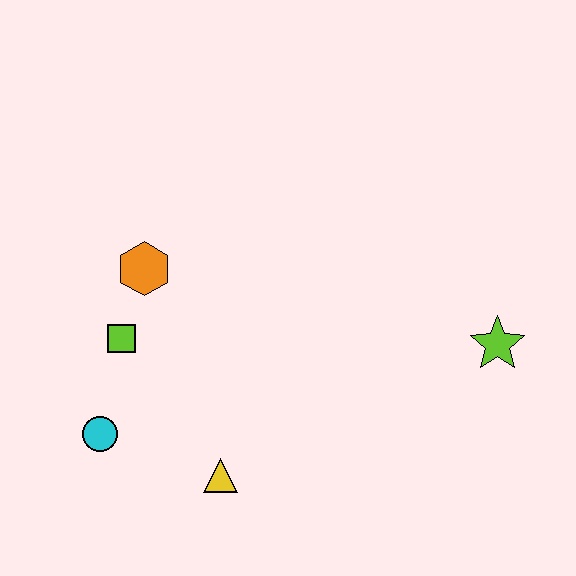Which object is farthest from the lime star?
The cyan circle is farthest from the lime star.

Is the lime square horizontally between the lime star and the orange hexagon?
No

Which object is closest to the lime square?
The orange hexagon is closest to the lime square.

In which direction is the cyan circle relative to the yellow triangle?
The cyan circle is to the left of the yellow triangle.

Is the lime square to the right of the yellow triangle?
No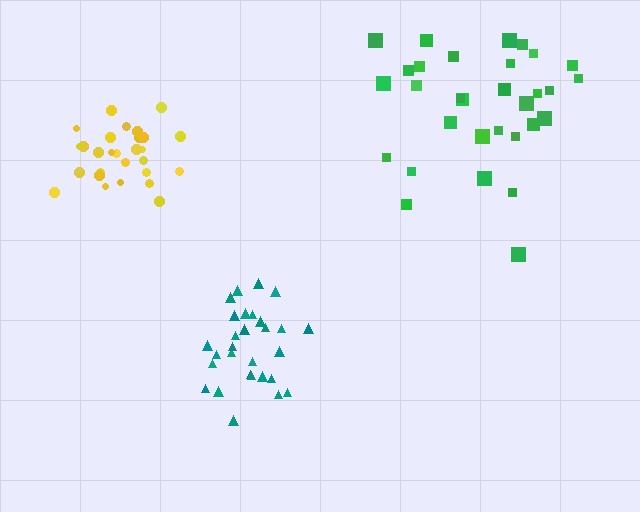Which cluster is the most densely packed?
Yellow.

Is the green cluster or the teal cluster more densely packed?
Teal.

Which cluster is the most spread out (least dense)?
Green.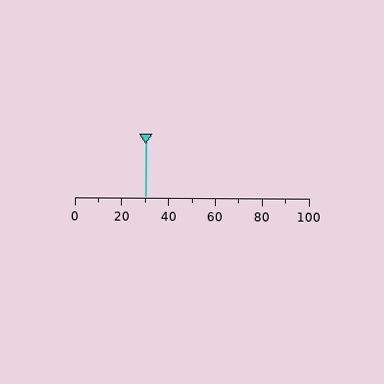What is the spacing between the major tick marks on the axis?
The major ticks are spaced 20 apart.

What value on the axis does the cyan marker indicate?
The marker indicates approximately 30.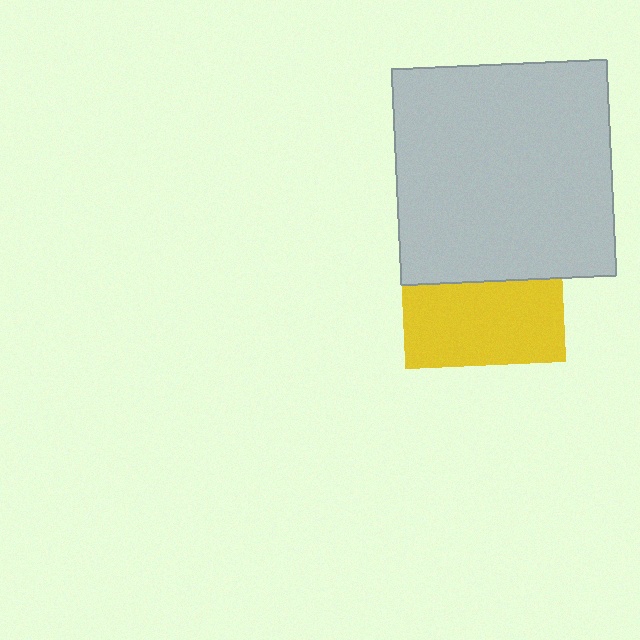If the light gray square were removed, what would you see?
You would see the complete yellow square.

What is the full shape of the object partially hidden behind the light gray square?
The partially hidden object is a yellow square.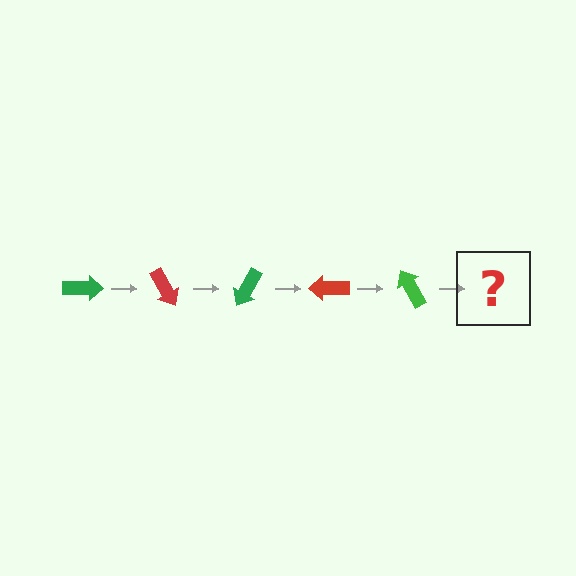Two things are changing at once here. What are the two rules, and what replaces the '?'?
The two rules are that it rotates 60 degrees each step and the color cycles through green and red. The '?' should be a red arrow, rotated 300 degrees from the start.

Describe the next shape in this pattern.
It should be a red arrow, rotated 300 degrees from the start.